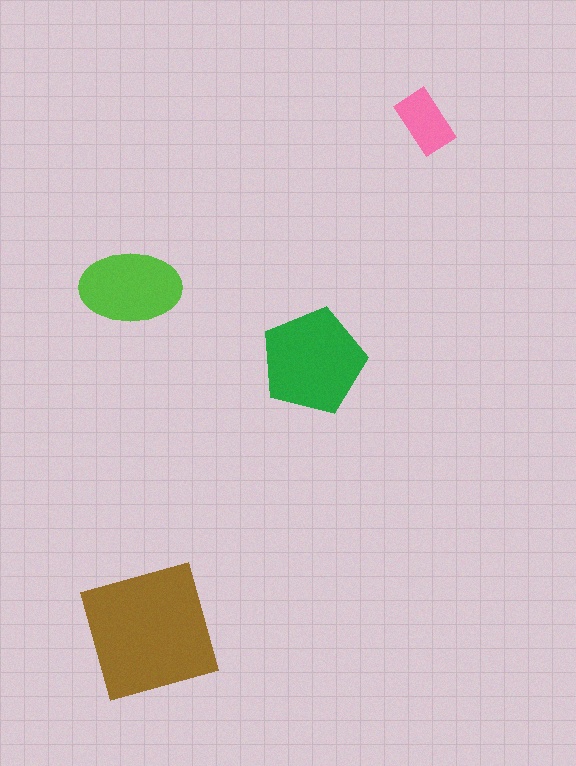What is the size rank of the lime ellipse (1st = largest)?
3rd.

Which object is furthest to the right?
The pink rectangle is rightmost.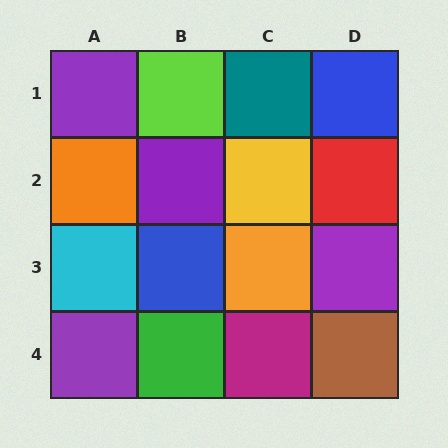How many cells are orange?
2 cells are orange.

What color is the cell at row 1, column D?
Blue.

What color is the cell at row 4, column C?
Magenta.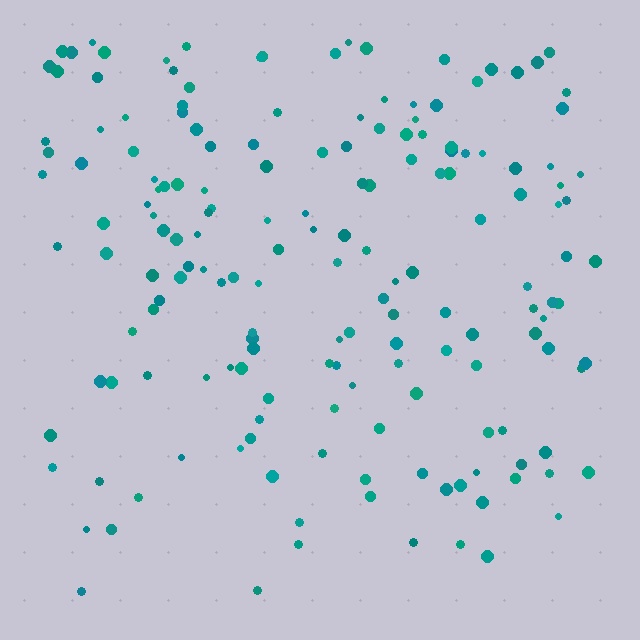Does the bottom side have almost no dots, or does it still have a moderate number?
Still a moderate number, just noticeably fewer than the top.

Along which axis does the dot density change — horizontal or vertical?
Vertical.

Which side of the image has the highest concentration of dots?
The top.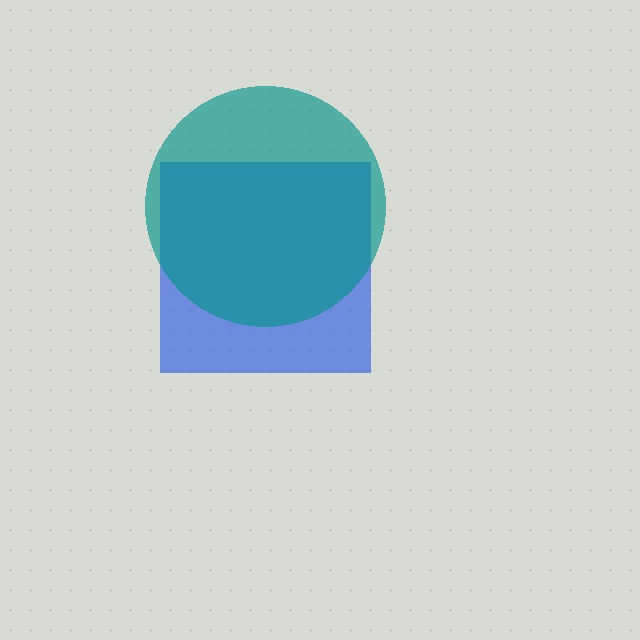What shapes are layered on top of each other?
The layered shapes are: a blue square, a teal circle.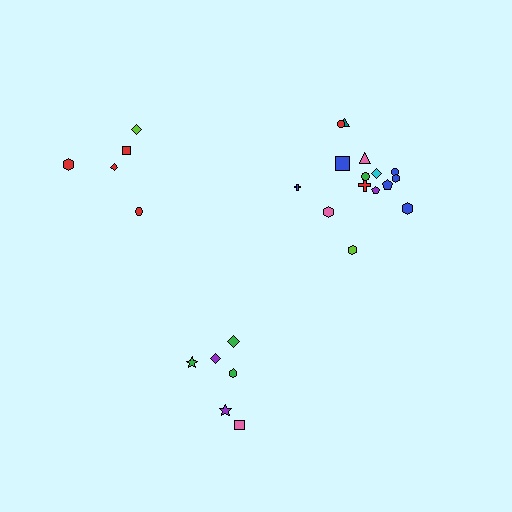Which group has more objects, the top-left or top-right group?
The top-right group.